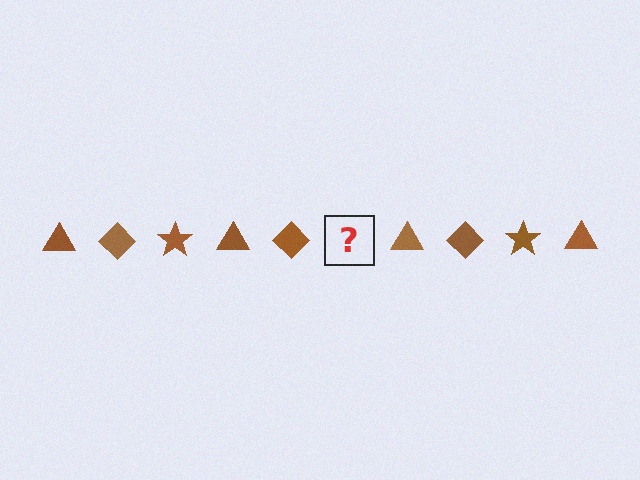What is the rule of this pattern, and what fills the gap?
The rule is that the pattern cycles through triangle, diamond, star shapes in brown. The gap should be filled with a brown star.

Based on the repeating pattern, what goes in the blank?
The blank should be a brown star.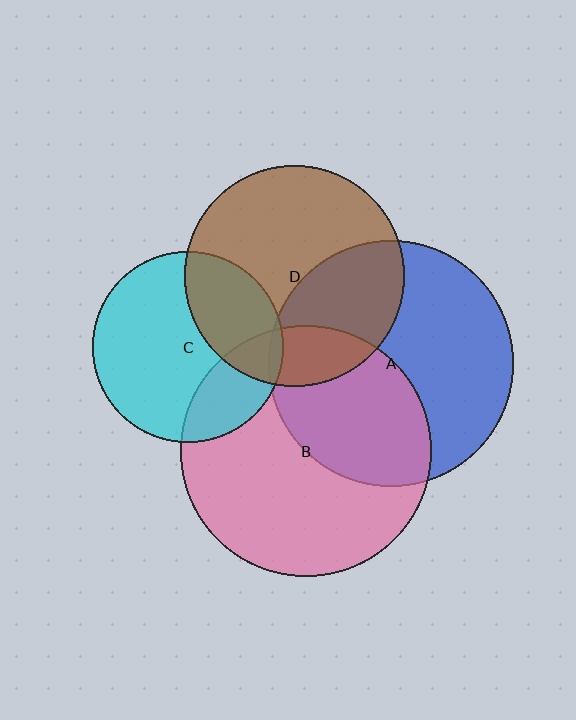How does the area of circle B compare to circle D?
Approximately 1.3 times.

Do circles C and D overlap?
Yes.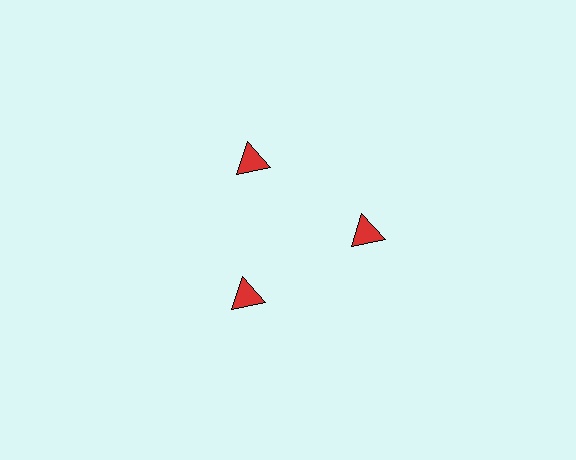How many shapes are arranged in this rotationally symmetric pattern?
There are 3 shapes, arranged in 3 groups of 1.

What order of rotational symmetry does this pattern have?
This pattern has 3-fold rotational symmetry.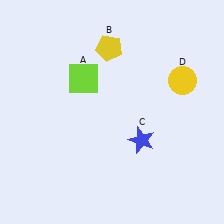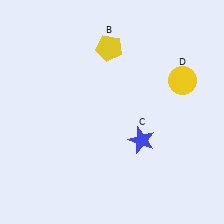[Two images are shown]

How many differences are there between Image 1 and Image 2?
There is 1 difference between the two images.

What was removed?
The lime square (A) was removed in Image 2.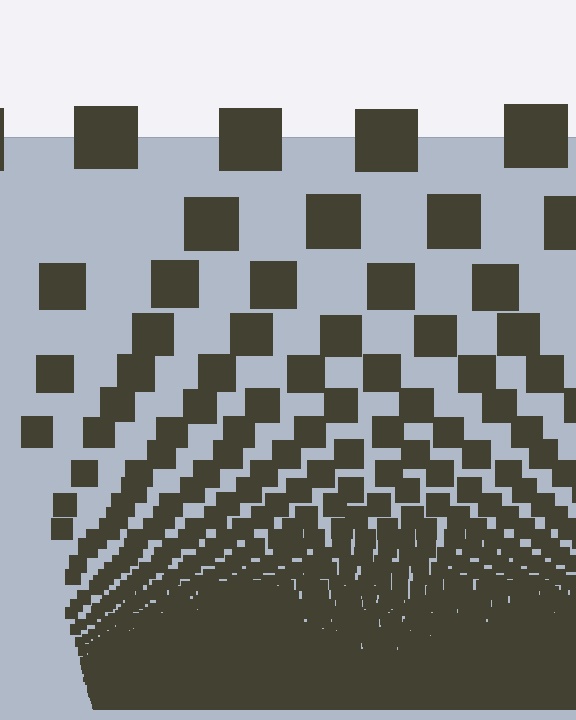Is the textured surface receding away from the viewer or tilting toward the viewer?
The surface appears to tilt toward the viewer. Texture elements get larger and sparser toward the top.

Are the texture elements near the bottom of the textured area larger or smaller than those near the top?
Smaller. The gradient is inverted — elements near the bottom are smaller and denser.